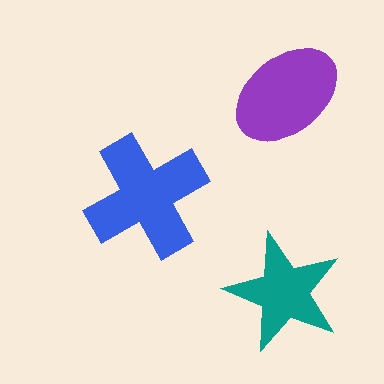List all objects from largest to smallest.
The blue cross, the purple ellipse, the teal star.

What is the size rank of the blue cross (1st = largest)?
1st.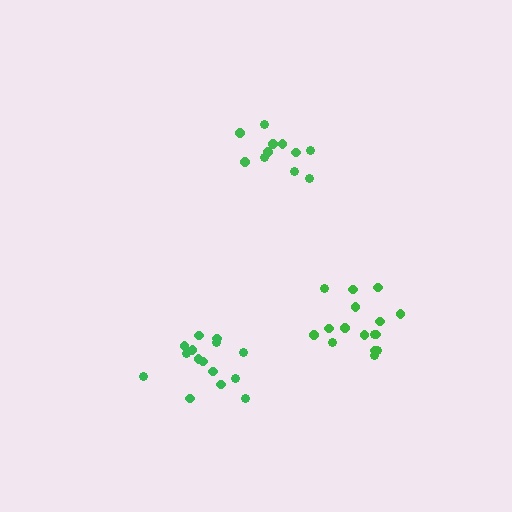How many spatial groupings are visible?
There are 3 spatial groupings.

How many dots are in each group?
Group 1: 16 dots, Group 2: 16 dots, Group 3: 11 dots (43 total).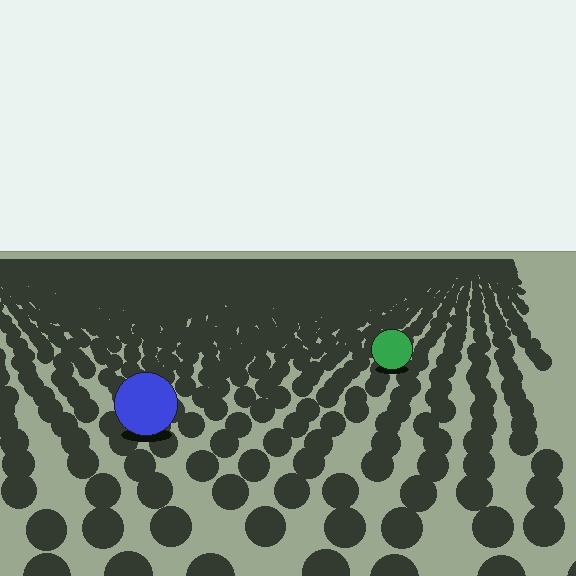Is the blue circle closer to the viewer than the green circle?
Yes. The blue circle is closer — you can tell from the texture gradient: the ground texture is coarser near it.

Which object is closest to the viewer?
The blue circle is closest. The texture marks near it are larger and more spread out.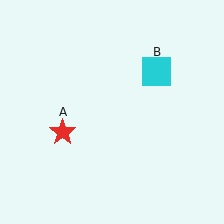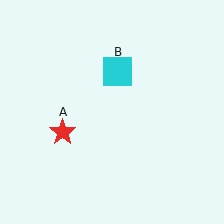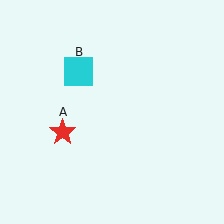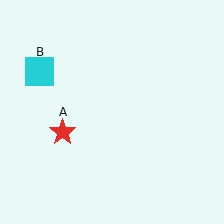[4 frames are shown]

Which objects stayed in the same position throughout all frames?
Red star (object A) remained stationary.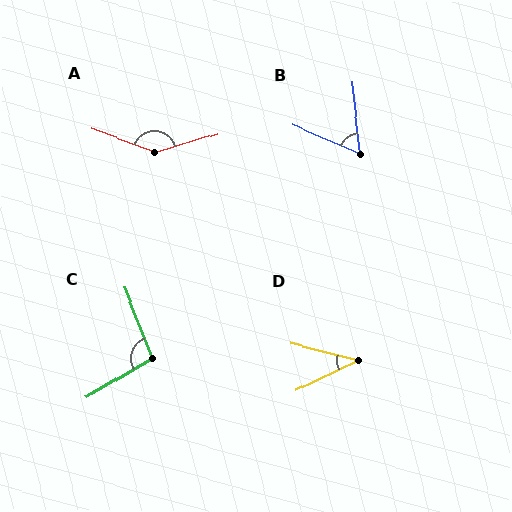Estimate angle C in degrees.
Approximately 99 degrees.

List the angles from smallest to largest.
D (40°), B (60°), C (99°), A (144°).